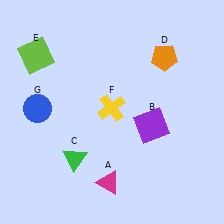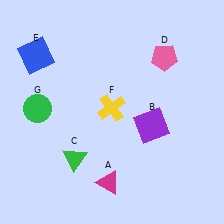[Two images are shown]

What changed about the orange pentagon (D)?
In Image 1, D is orange. In Image 2, it changed to pink.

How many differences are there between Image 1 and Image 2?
There are 3 differences between the two images.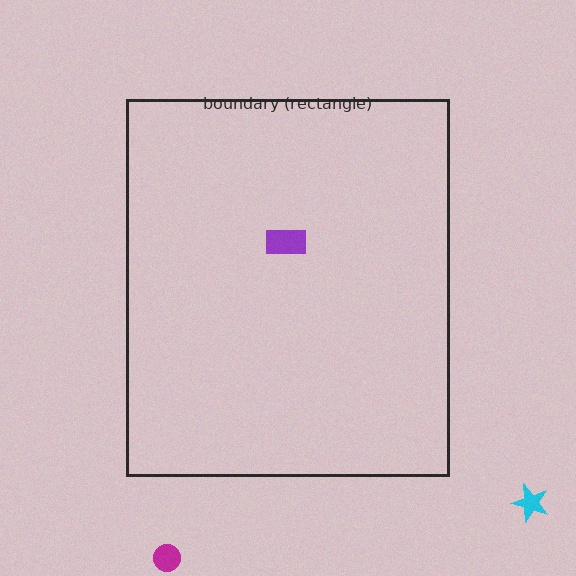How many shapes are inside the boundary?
1 inside, 2 outside.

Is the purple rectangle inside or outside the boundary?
Inside.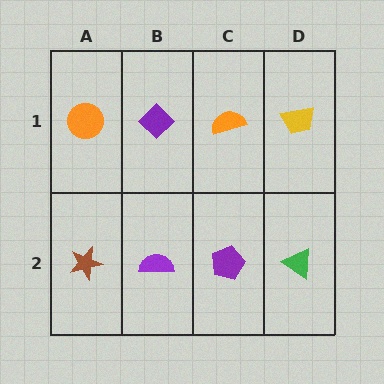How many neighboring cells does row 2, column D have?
2.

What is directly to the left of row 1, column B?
An orange circle.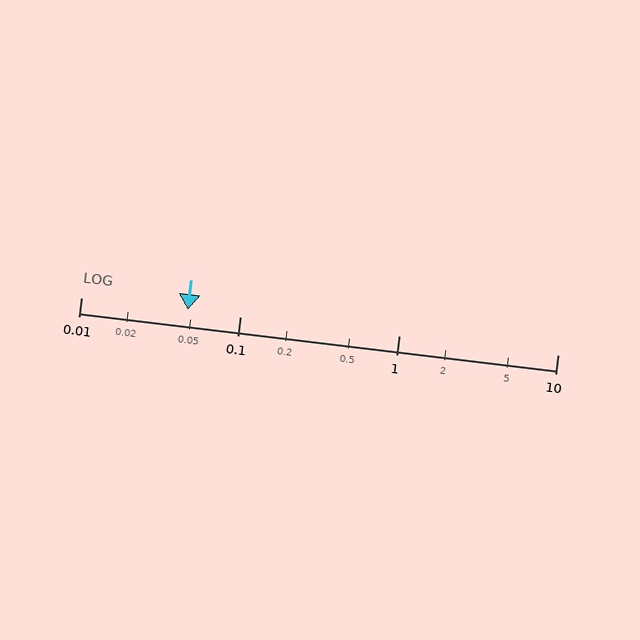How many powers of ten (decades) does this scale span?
The scale spans 3 decades, from 0.01 to 10.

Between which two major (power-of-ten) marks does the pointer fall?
The pointer is between 0.01 and 0.1.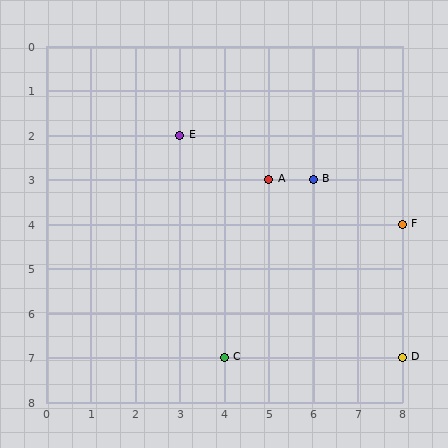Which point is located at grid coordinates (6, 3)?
Point B is at (6, 3).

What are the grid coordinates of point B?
Point B is at grid coordinates (6, 3).